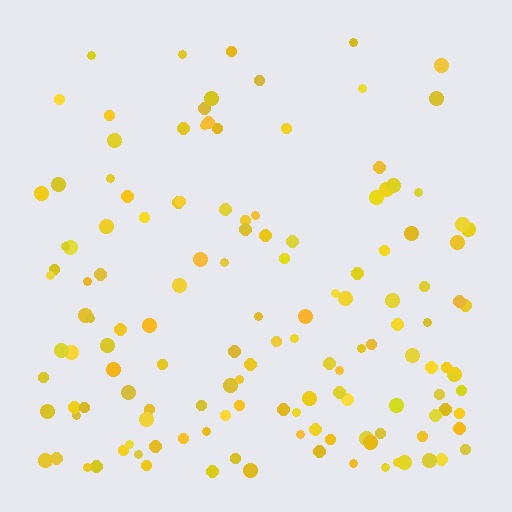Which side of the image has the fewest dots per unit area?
The top.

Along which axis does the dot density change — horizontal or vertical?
Vertical.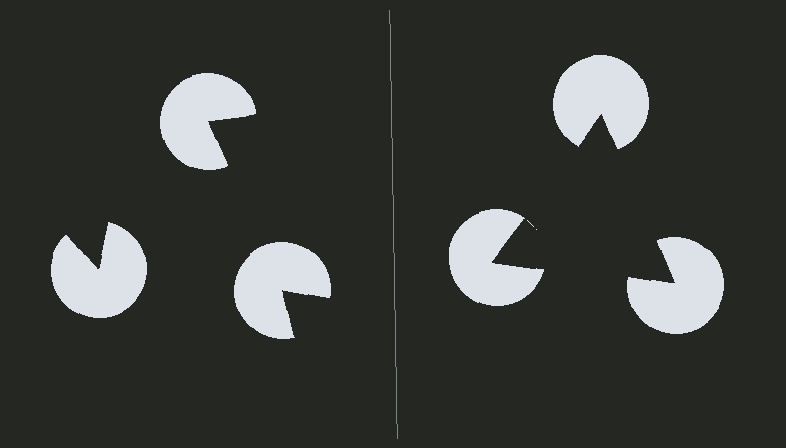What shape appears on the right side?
An illusory triangle.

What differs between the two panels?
The pac-man discs are positioned identically on both sides; only the wedge orientations differ. On the right they align to a triangle; on the left they are misaligned.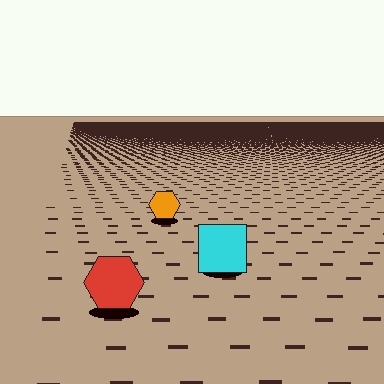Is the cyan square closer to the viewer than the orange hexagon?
Yes. The cyan square is closer — you can tell from the texture gradient: the ground texture is coarser near it.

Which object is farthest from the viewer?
The orange hexagon is farthest from the viewer. It appears smaller and the ground texture around it is denser.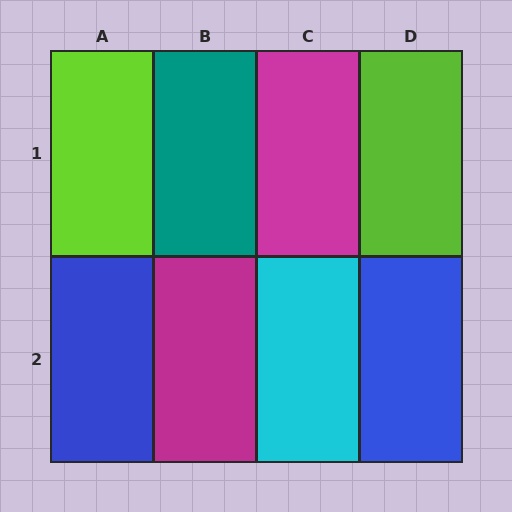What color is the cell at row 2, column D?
Blue.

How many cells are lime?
2 cells are lime.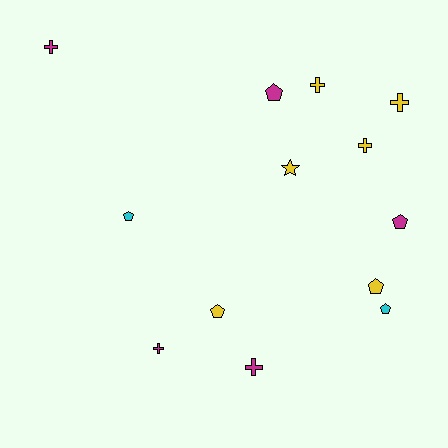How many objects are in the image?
There are 13 objects.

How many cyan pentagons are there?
There are 2 cyan pentagons.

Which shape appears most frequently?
Pentagon, with 6 objects.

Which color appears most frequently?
Yellow, with 6 objects.